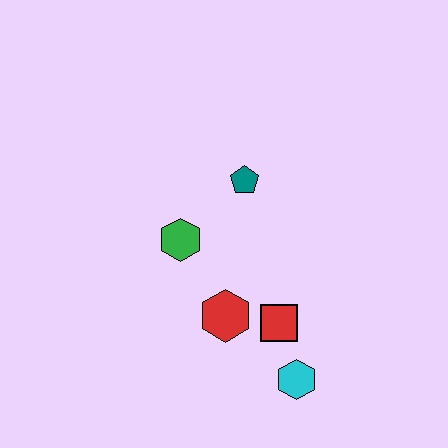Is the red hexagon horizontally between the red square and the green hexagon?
Yes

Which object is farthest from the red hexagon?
The teal pentagon is farthest from the red hexagon.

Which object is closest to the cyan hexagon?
The red square is closest to the cyan hexagon.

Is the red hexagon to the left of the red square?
Yes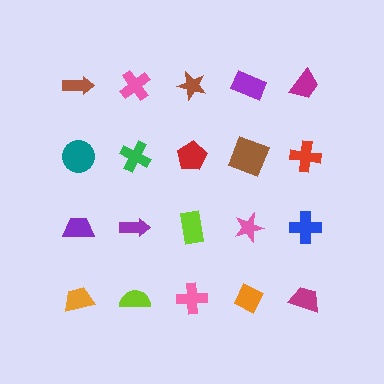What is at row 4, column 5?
A magenta trapezoid.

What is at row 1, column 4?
A purple rectangle.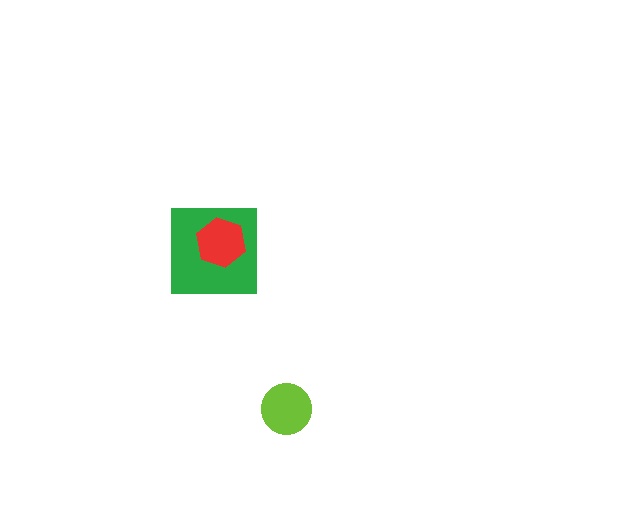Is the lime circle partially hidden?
No, no other shape covers it.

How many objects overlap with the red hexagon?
1 object overlaps with the red hexagon.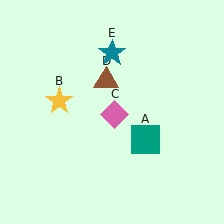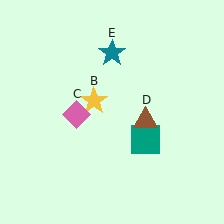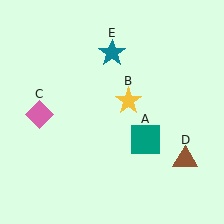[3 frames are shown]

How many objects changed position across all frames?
3 objects changed position: yellow star (object B), pink diamond (object C), brown triangle (object D).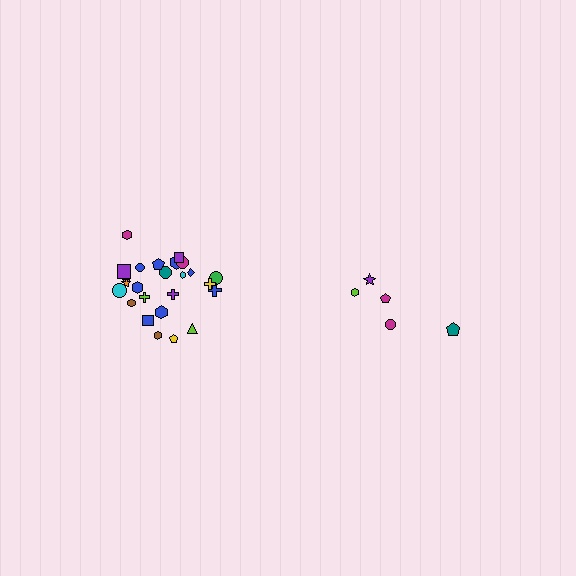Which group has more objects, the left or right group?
The left group.